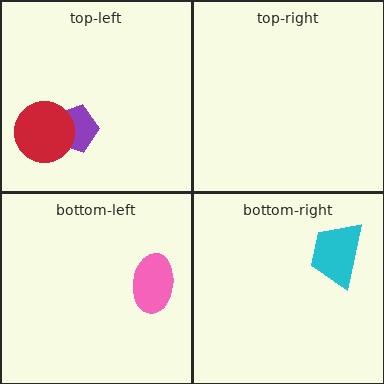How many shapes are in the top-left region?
2.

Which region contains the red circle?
The top-left region.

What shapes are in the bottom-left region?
The pink ellipse.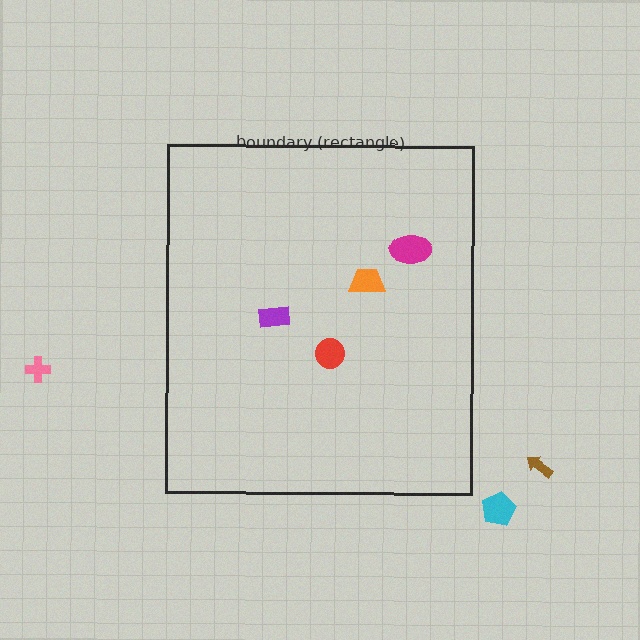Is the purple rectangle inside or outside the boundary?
Inside.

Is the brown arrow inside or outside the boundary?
Outside.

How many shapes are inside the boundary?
4 inside, 3 outside.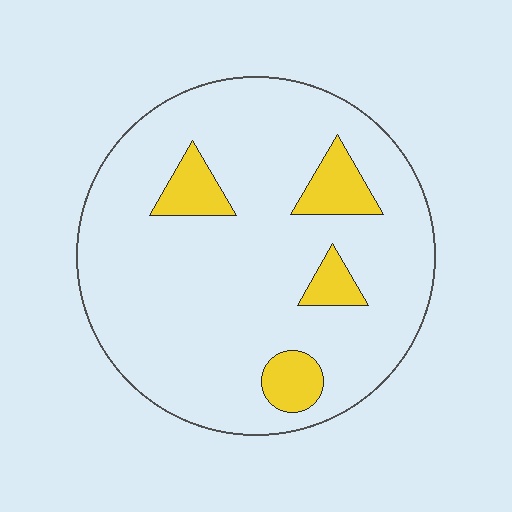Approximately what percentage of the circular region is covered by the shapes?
Approximately 10%.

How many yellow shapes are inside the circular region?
4.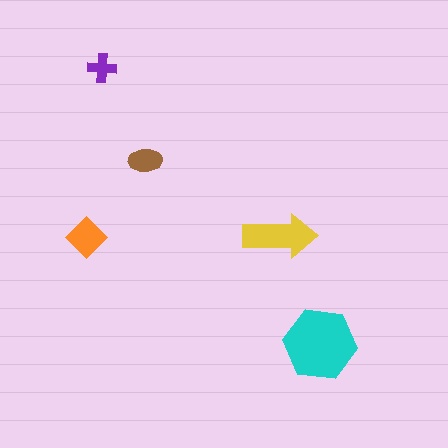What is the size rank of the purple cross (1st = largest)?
5th.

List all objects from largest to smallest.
The cyan hexagon, the yellow arrow, the orange diamond, the brown ellipse, the purple cross.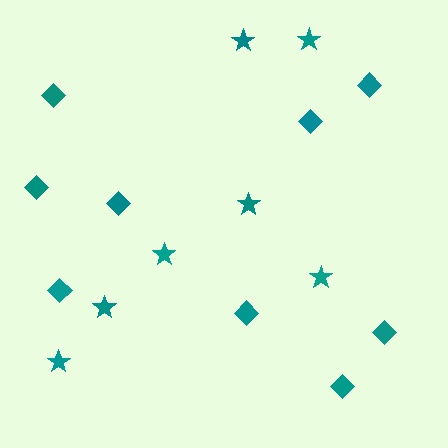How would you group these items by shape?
There are 2 groups: one group of diamonds (9) and one group of stars (7).